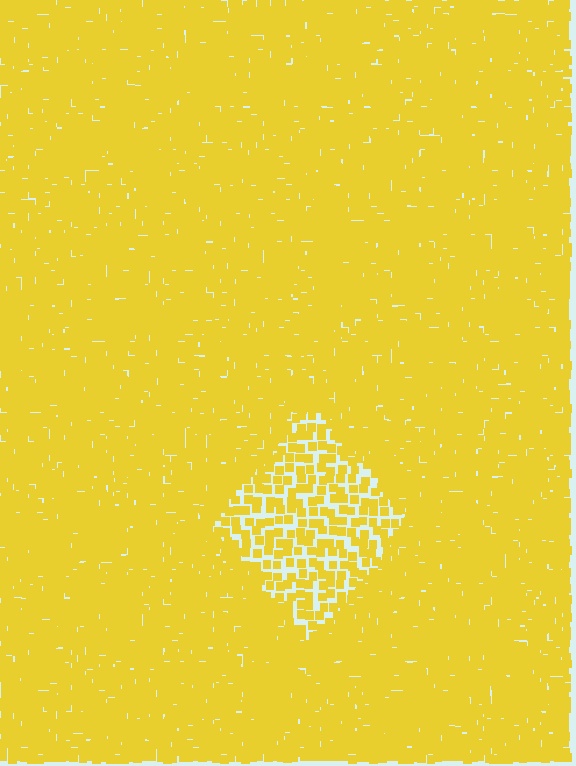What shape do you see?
I see a diamond.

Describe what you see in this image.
The image contains small yellow elements arranged at two different densities. A diamond-shaped region is visible where the elements are less densely packed than the surrounding area.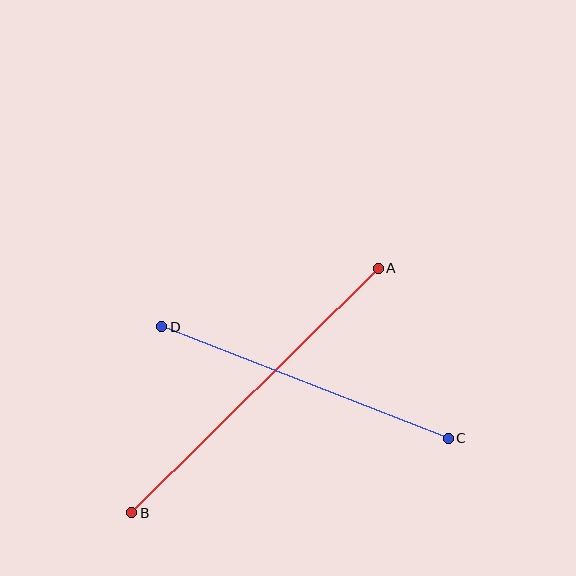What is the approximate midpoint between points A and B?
The midpoint is at approximately (255, 390) pixels.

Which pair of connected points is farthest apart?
Points A and B are farthest apart.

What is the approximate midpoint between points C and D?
The midpoint is at approximately (305, 383) pixels.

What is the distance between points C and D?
The distance is approximately 307 pixels.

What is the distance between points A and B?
The distance is approximately 347 pixels.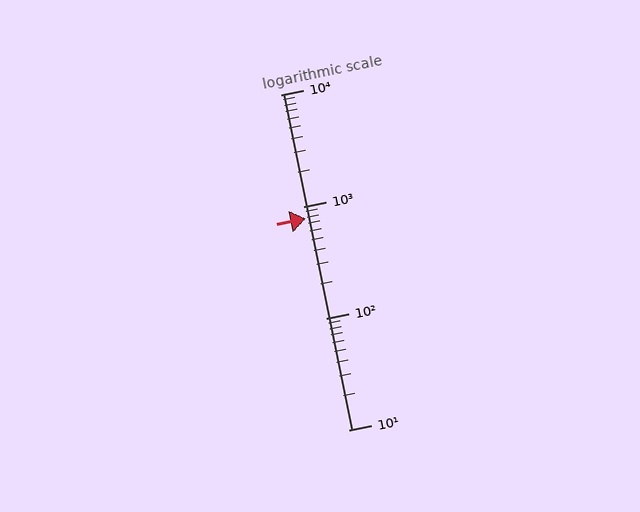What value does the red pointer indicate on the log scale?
The pointer indicates approximately 770.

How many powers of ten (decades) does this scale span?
The scale spans 3 decades, from 10 to 10000.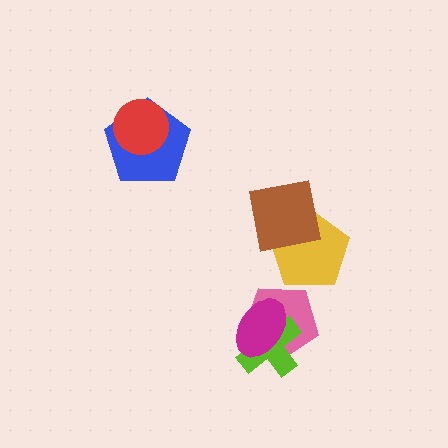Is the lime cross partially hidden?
Yes, it is partially covered by another shape.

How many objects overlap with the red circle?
1 object overlaps with the red circle.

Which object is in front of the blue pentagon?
The red circle is in front of the blue pentagon.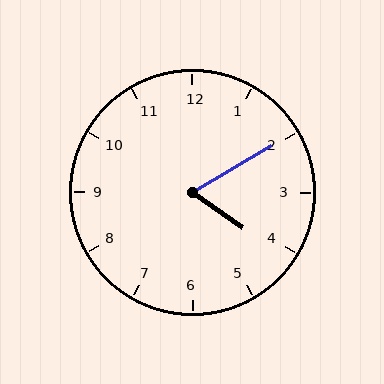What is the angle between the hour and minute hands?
Approximately 65 degrees.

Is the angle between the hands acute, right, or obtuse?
It is acute.